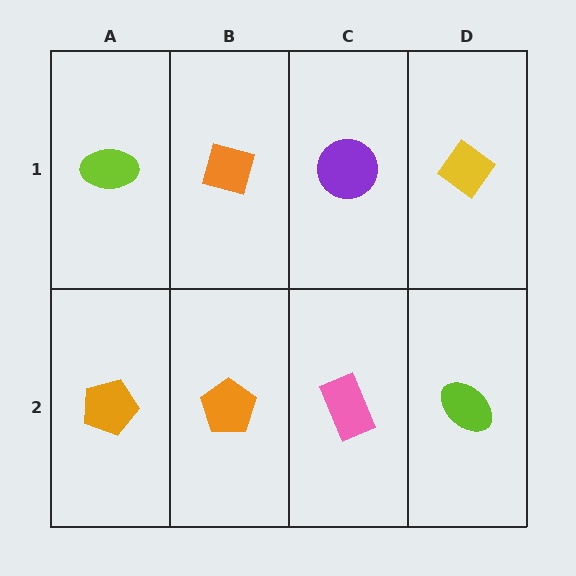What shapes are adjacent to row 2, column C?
A purple circle (row 1, column C), an orange pentagon (row 2, column B), a lime ellipse (row 2, column D).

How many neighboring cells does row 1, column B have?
3.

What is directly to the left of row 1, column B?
A lime ellipse.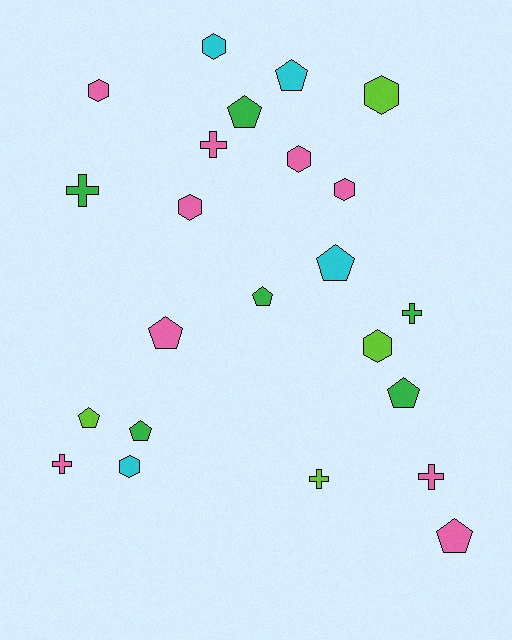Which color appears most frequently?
Pink, with 9 objects.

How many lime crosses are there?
There is 1 lime cross.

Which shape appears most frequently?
Pentagon, with 9 objects.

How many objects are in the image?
There are 23 objects.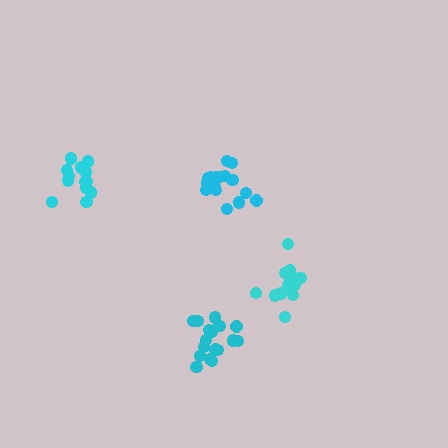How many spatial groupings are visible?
There are 4 spatial groupings.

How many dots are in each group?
Group 1: 16 dots, Group 2: 16 dots, Group 3: 13 dots, Group 4: 17 dots (62 total).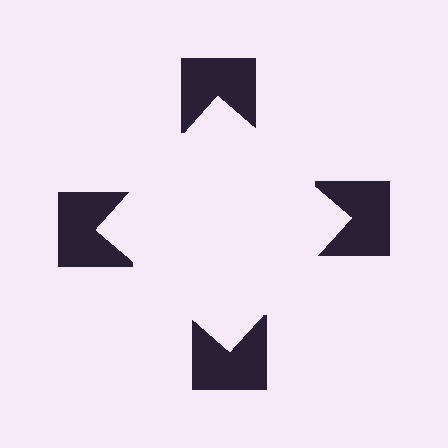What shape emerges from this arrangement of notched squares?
An illusory square — its edges are inferred from the aligned wedge cuts in the notched squares, not physically drawn.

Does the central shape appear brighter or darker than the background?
It typically appears slightly brighter than the background, even though no actual brightness change is drawn.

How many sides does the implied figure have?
4 sides.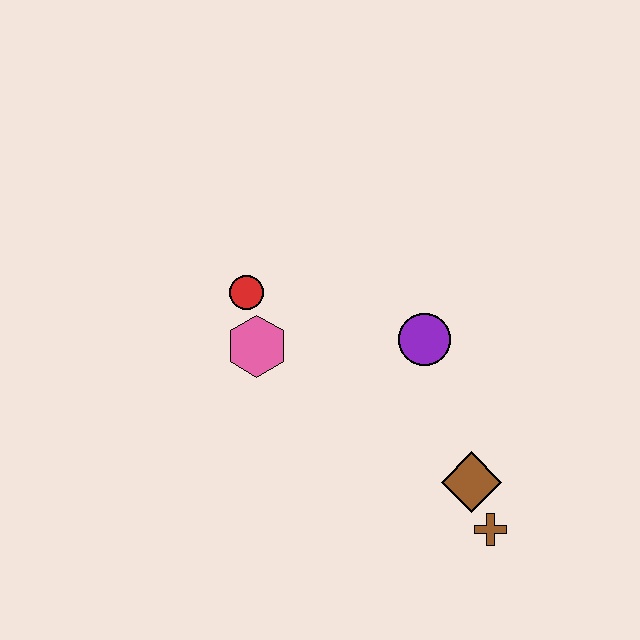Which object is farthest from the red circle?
The brown cross is farthest from the red circle.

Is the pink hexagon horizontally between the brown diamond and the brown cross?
No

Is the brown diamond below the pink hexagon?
Yes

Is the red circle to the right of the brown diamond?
No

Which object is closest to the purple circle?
The brown diamond is closest to the purple circle.